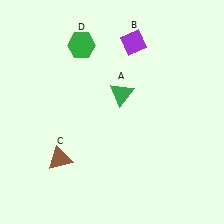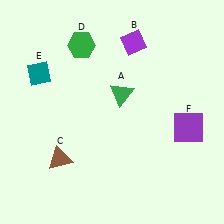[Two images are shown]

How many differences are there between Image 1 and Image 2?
There are 2 differences between the two images.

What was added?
A teal diamond (E), a purple square (F) were added in Image 2.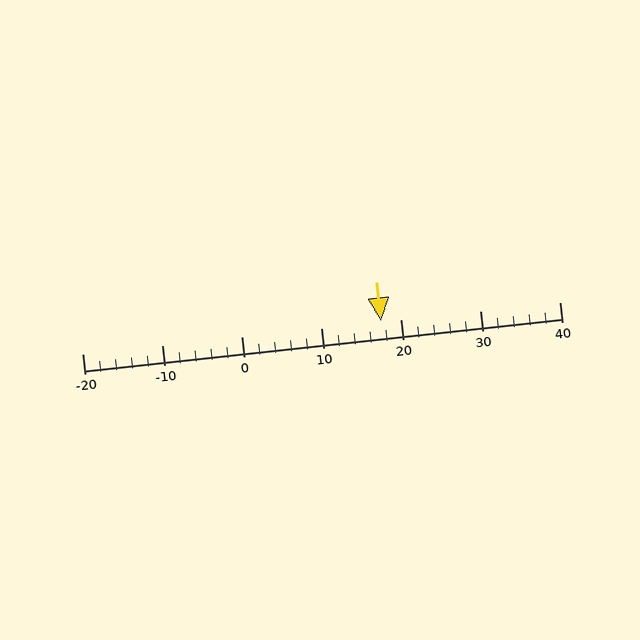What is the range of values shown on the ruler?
The ruler shows values from -20 to 40.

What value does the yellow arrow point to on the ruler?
The yellow arrow points to approximately 18.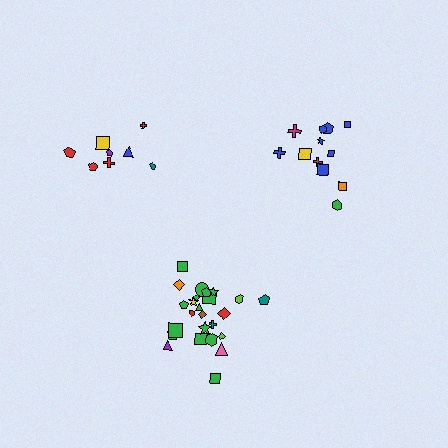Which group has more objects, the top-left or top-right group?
The top-right group.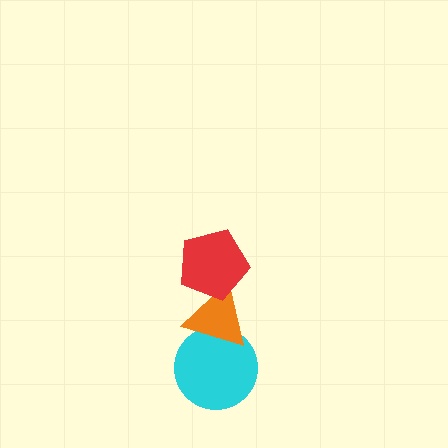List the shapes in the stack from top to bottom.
From top to bottom: the red pentagon, the orange triangle, the cyan circle.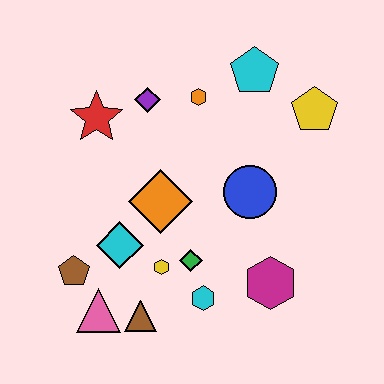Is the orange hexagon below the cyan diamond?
No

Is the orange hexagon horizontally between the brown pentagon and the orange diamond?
No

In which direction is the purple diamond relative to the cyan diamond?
The purple diamond is above the cyan diamond.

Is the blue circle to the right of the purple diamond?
Yes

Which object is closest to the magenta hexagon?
The cyan hexagon is closest to the magenta hexagon.